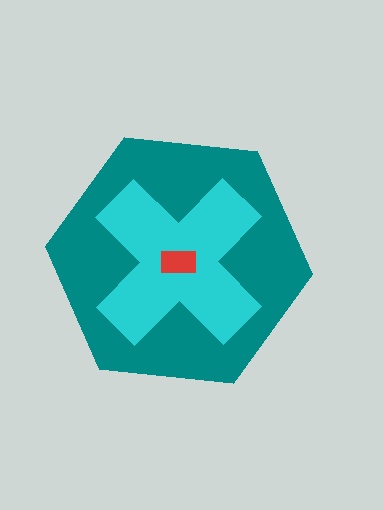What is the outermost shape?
The teal hexagon.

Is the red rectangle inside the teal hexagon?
Yes.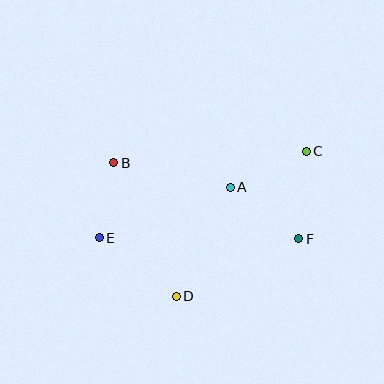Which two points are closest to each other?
Points B and E are closest to each other.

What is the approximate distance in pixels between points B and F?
The distance between B and F is approximately 200 pixels.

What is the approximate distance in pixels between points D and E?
The distance between D and E is approximately 97 pixels.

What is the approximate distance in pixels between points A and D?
The distance between A and D is approximately 122 pixels.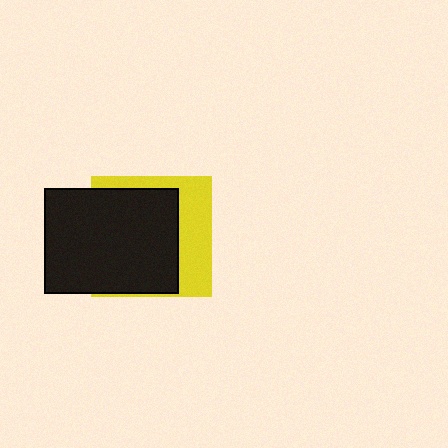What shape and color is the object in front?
The object in front is a black rectangle.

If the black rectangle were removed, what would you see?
You would see the complete yellow square.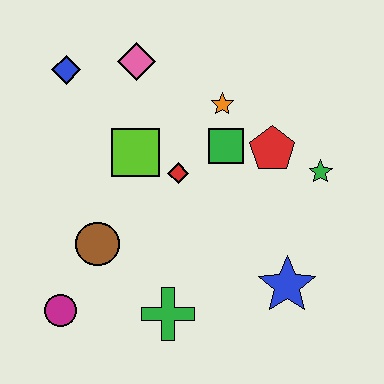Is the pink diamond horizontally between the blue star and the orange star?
No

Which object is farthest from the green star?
The magenta circle is farthest from the green star.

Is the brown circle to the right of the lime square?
No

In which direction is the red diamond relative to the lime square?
The red diamond is to the right of the lime square.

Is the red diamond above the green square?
No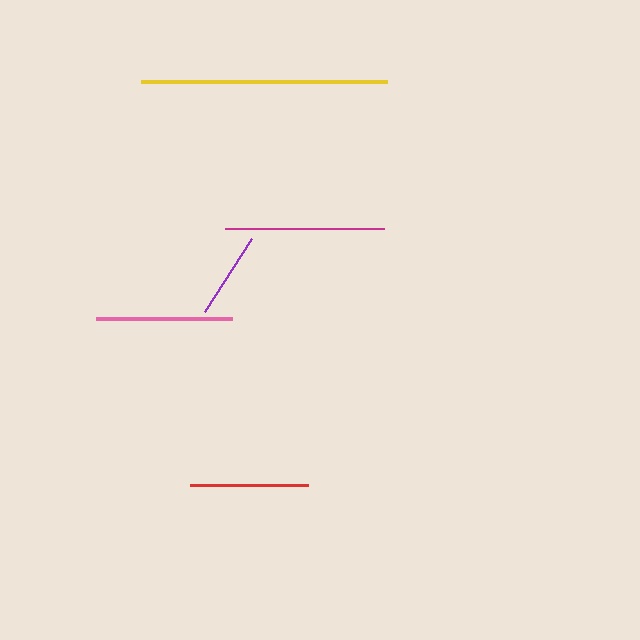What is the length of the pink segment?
The pink segment is approximately 136 pixels long.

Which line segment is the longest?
The yellow line is the longest at approximately 247 pixels.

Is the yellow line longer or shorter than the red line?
The yellow line is longer than the red line.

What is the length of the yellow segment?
The yellow segment is approximately 247 pixels long.